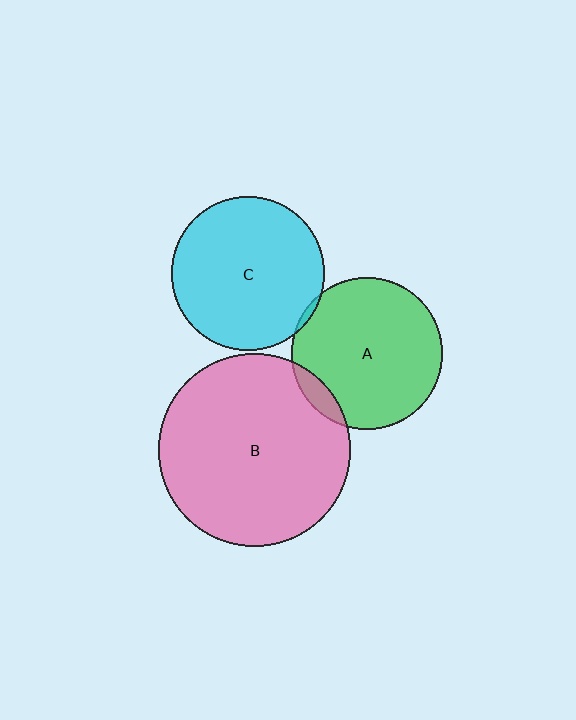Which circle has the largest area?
Circle B (pink).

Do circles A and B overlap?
Yes.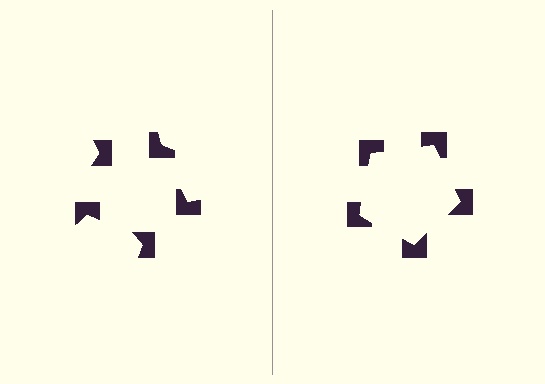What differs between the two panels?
The notched squares are positioned identically on both sides; only the wedge orientations differ. On the right they align to a pentagon; on the left they are misaligned.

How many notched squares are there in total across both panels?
10 — 5 on each side.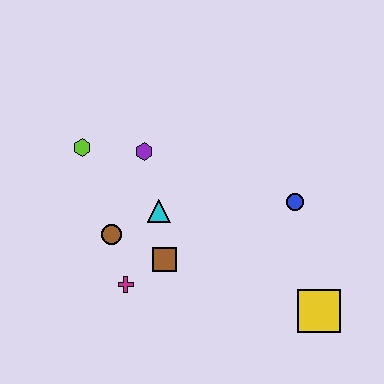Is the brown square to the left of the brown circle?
No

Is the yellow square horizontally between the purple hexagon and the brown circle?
No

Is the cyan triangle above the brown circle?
Yes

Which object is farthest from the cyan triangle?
The yellow square is farthest from the cyan triangle.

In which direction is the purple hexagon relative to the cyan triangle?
The purple hexagon is above the cyan triangle.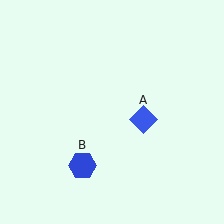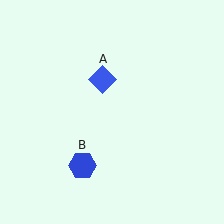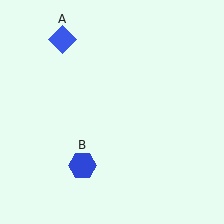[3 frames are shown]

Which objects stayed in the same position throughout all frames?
Blue hexagon (object B) remained stationary.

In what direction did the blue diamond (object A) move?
The blue diamond (object A) moved up and to the left.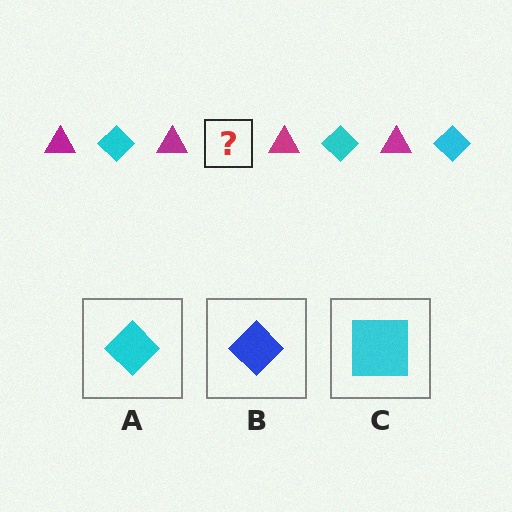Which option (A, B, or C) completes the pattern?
A.